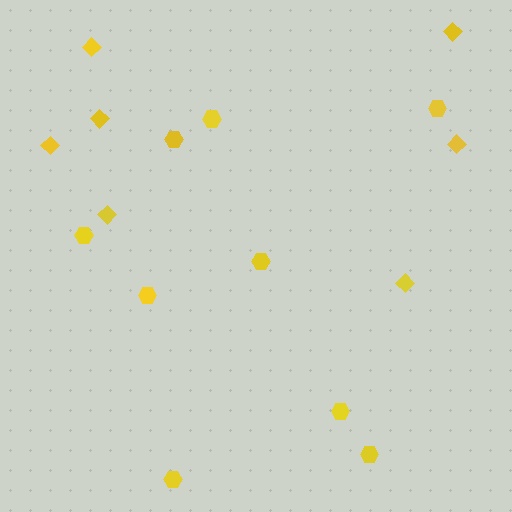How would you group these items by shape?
There are 2 groups: one group of hexagons (9) and one group of diamonds (7).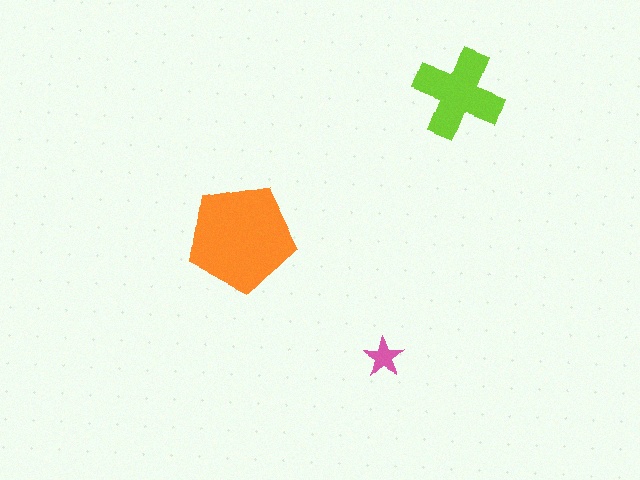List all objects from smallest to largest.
The pink star, the lime cross, the orange pentagon.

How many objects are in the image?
There are 3 objects in the image.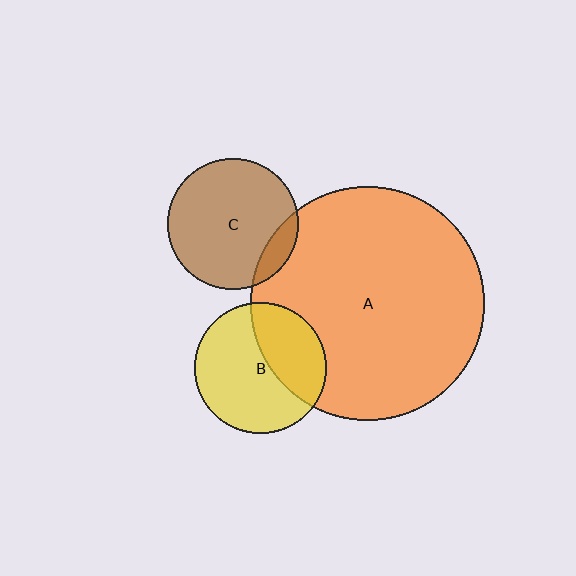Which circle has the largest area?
Circle A (orange).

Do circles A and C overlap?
Yes.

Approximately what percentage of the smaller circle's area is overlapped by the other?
Approximately 10%.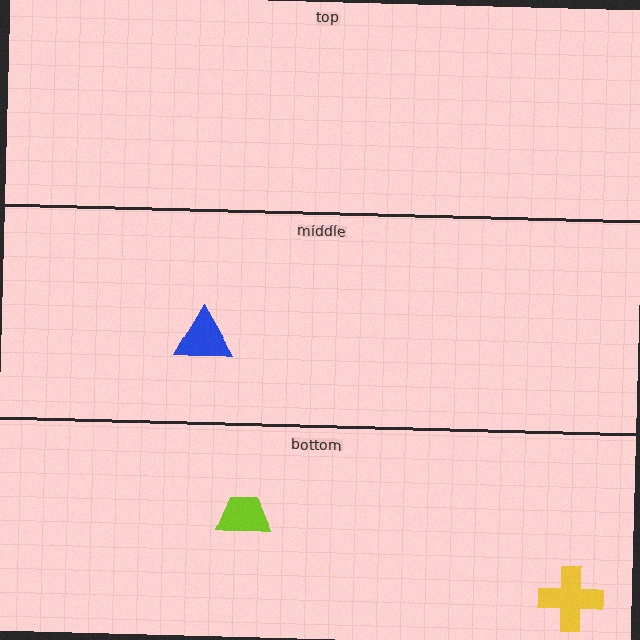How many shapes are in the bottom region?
2.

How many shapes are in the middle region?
1.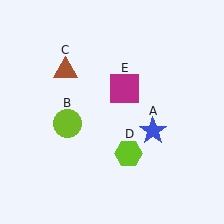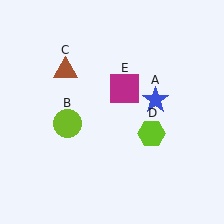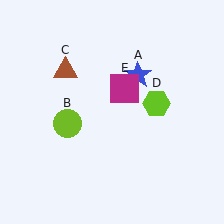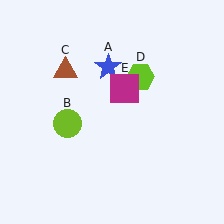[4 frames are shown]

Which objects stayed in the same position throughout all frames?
Lime circle (object B) and brown triangle (object C) and magenta square (object E) remained stationary.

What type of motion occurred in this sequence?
The blue star (object A), lime hexagon (object D) rotated counterclockwise around the center of the scene.